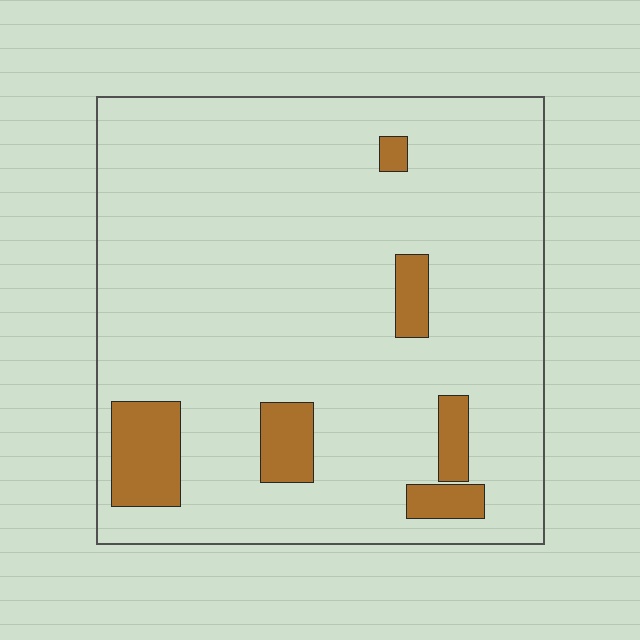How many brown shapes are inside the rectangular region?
6.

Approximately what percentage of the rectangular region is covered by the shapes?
Approximately 10%.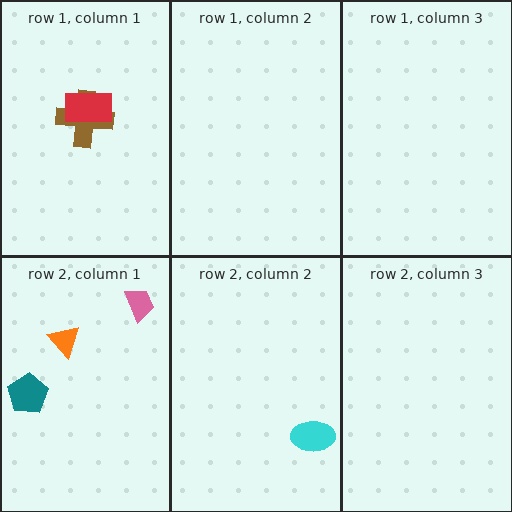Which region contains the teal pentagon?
The row 2, column 1 region.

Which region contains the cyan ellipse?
The row 2, column 2 region.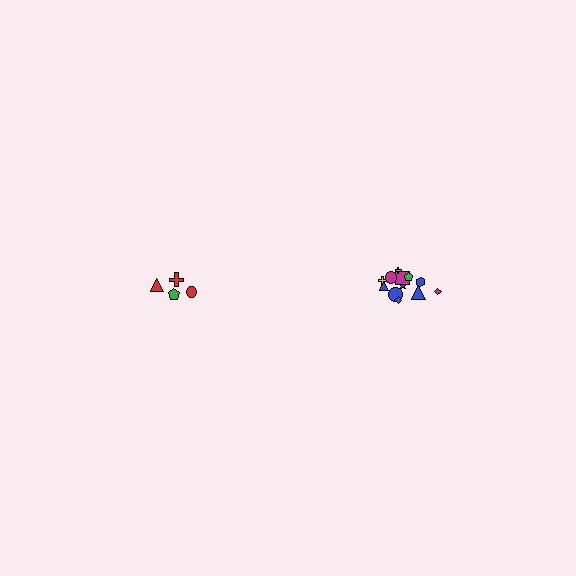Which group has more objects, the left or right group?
The right group.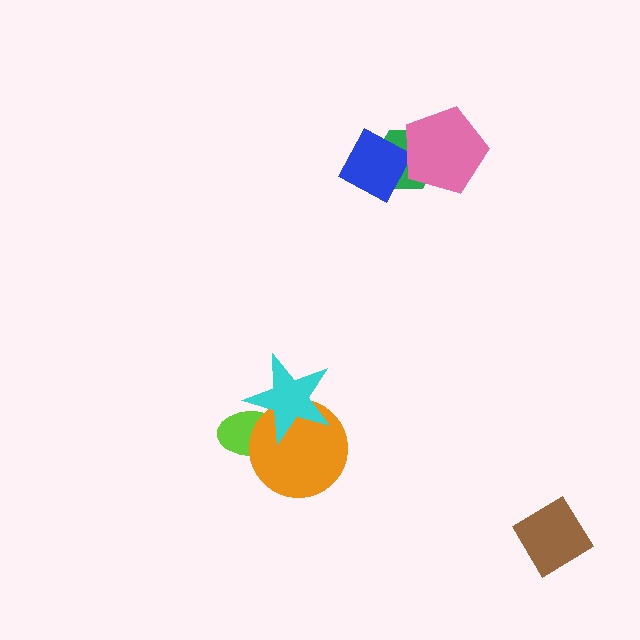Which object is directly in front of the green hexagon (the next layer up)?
The blue square is directly in front of the green hexagon.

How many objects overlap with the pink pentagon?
1 object overlaps with the pink pentagon.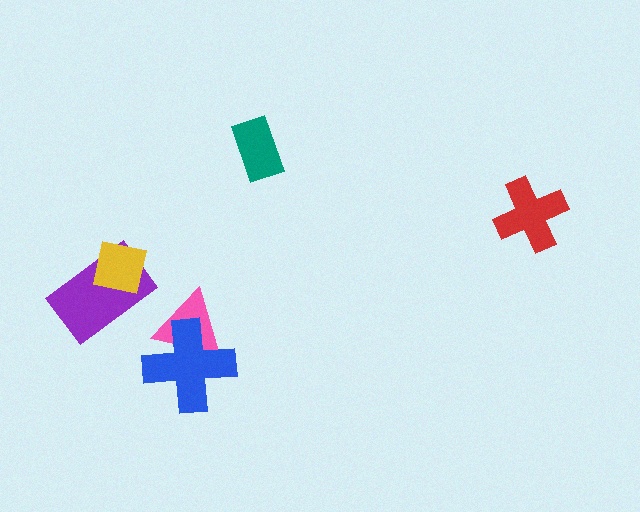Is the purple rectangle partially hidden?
Yes, it is partially covered by another shape.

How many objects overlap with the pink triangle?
1 object overlaps with the pink triangle.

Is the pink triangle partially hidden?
Yes, it is partially covered by another shape.